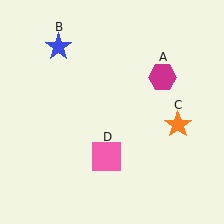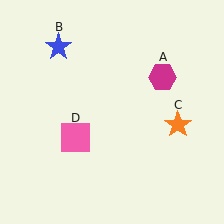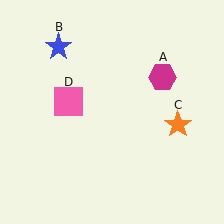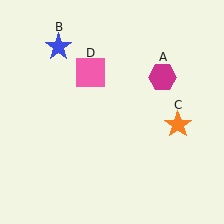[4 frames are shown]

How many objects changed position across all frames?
1 object changed position: pink square (object D).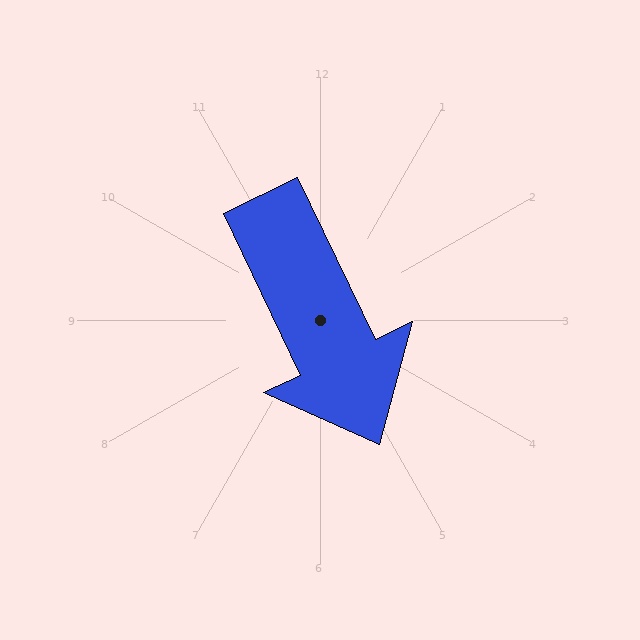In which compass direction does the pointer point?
Southeast.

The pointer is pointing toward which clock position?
Roughly 5 o'clock.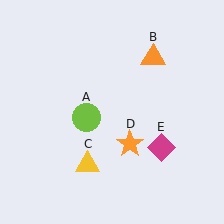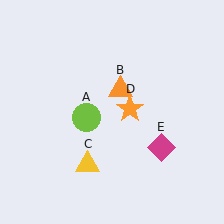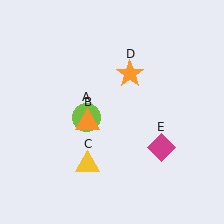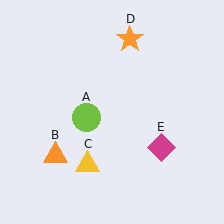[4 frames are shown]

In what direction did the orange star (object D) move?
The orange star (object D) moved up.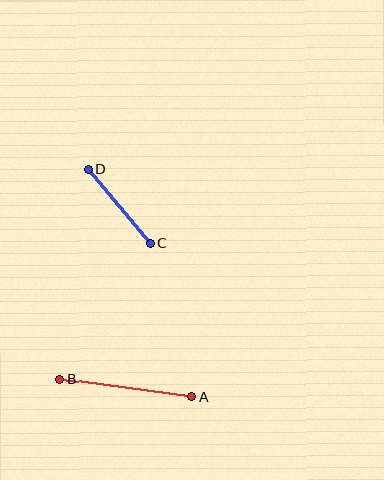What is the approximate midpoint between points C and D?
The midpoint is at approximately (119, 207) pixels.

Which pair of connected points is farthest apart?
Points A and B are farthest apart.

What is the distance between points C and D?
The distance is approximately 96 pixels.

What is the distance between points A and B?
The distance is approximately 133 pixels.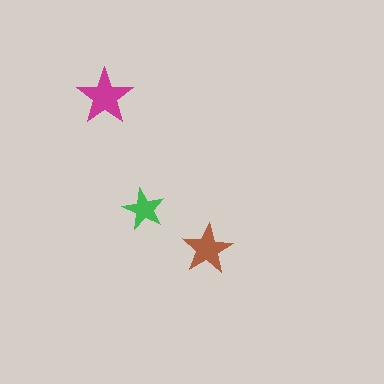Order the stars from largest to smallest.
the magenta one, the brown one, the green one.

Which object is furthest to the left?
The magenta star is leftmost.